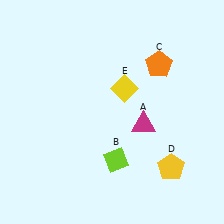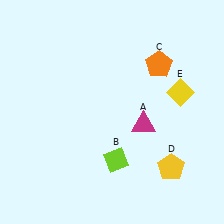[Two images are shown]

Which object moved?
The yellow diamond (E) moved right.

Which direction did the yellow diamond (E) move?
The yellow diamond (E) moved right.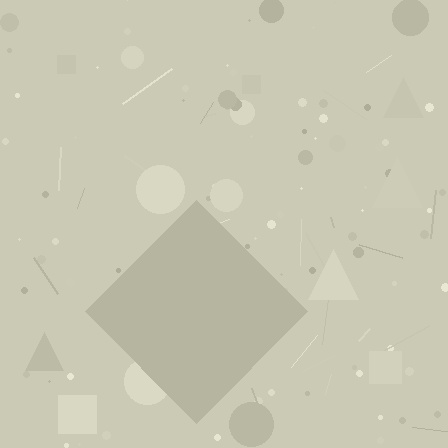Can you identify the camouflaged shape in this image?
The camouflaged shape is a diamond.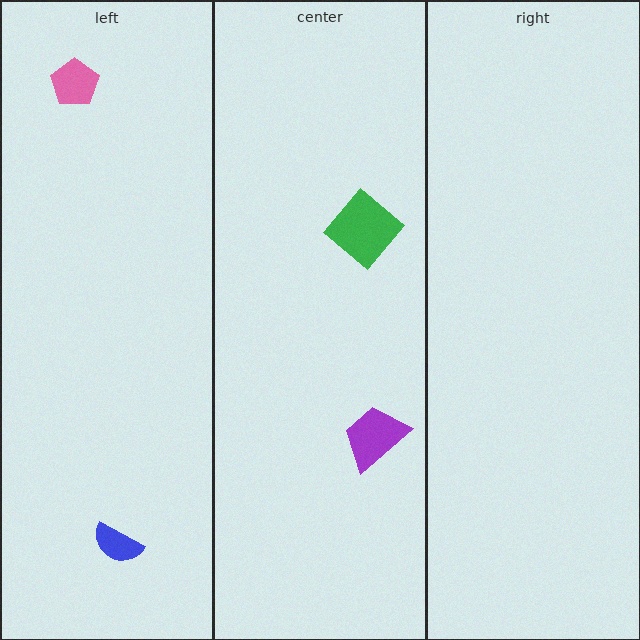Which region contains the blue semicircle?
The left region.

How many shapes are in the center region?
2.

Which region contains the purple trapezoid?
The center region.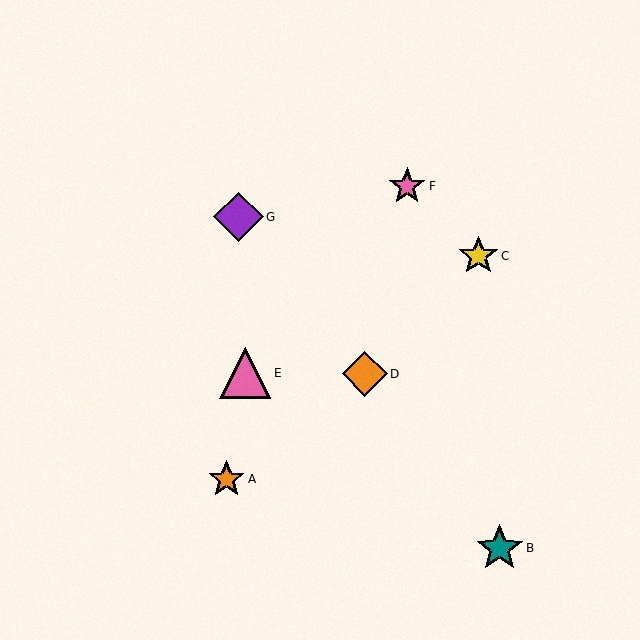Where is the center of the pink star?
The center of the pink star is at (407, 186).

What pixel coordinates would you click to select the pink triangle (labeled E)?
Click at (245, 373) to select the pink triangle E.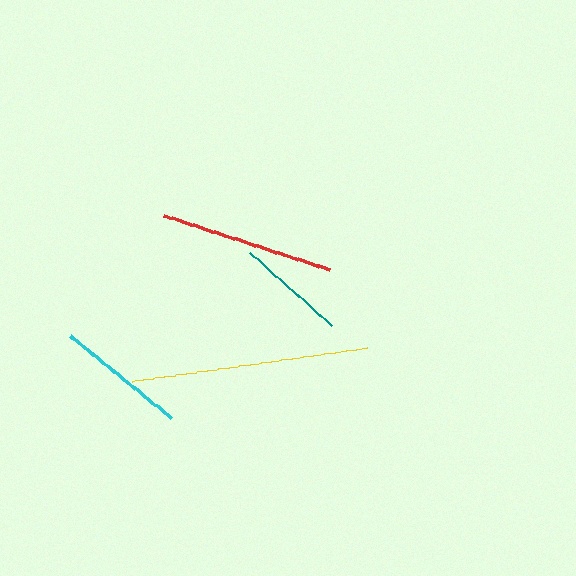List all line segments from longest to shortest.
From longest to shortest: yellow, red, cyan, teal.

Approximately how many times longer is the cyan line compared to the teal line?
The cyan line is approximately 1.2 times the length of the teal line.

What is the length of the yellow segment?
The yellow segment is approximately 236 pixels long.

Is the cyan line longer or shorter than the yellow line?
The yellow line is longer than the cyan line.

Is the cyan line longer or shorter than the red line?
The red line is longer than the cyan line.